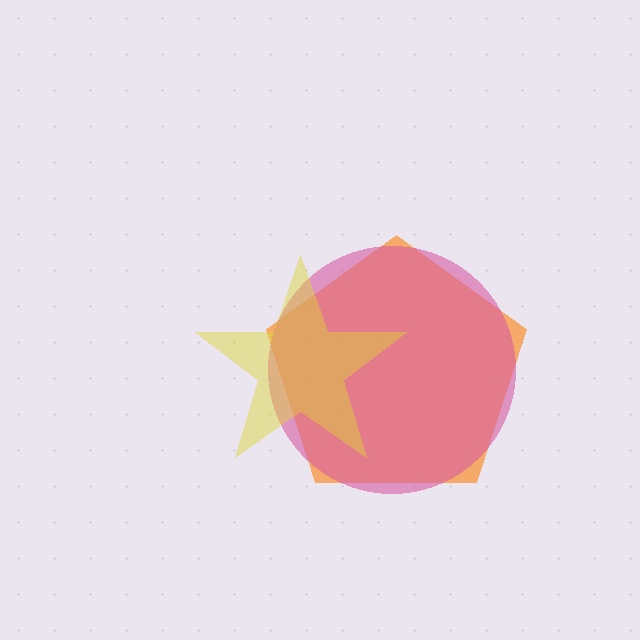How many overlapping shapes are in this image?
There are 3 overlapping shapes in the image.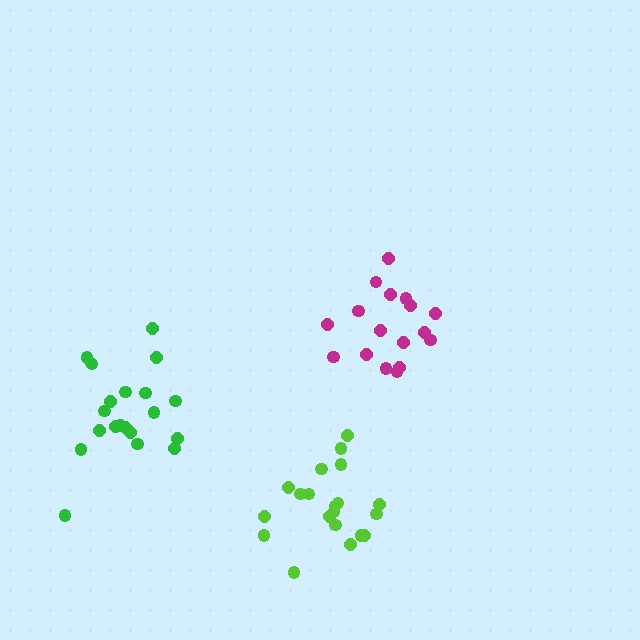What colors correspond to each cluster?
The clusters are colored: lime, magenta, green.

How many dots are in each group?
Group 1: 20 dots, Group 2: 17 dots, Group 3: 21 dots (58 total).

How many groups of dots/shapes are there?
There are 3 groups.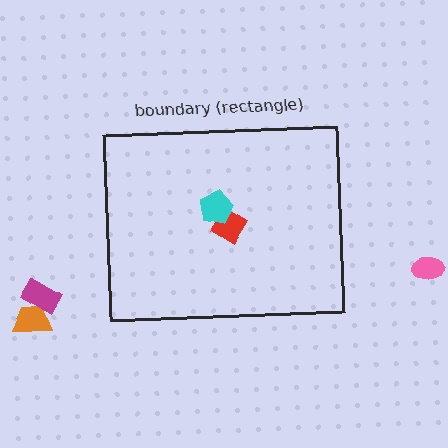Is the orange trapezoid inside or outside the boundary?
Outside.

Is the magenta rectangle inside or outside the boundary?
Outside.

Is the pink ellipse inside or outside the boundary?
Outside.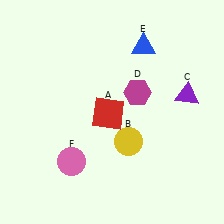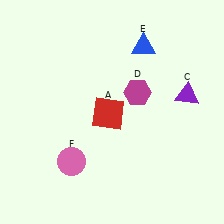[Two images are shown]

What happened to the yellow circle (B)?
The yellow circle (B) was removed in Image 2. It was in the bottom-right area of Image 1.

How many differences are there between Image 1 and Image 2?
There is 1 difference between the two images.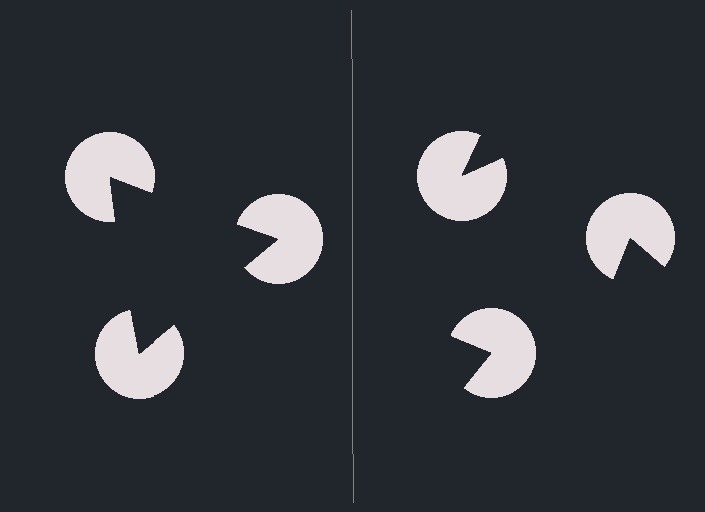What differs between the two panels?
The pac-man discs are positioned identically on both sides; only the wedge orientations differ. On the left they align to a triangle; on the right they are misaligned.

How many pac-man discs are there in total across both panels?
6 — 3 on each side.